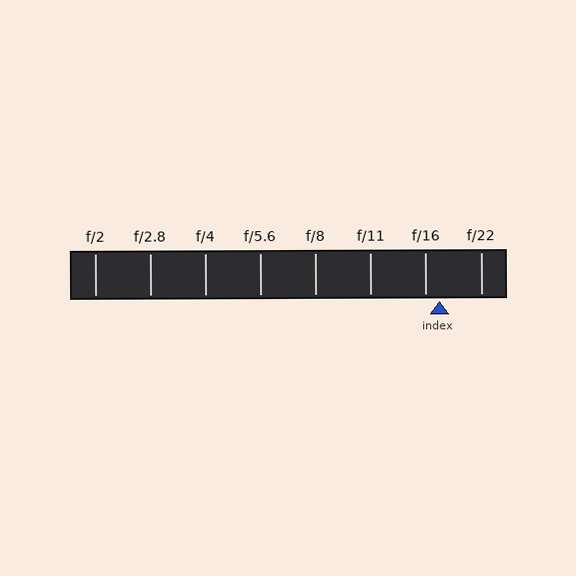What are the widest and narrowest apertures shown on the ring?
The widest aperture shown is f/2 and the narrowest is f/22.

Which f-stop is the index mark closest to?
The index mark is closest to f/16.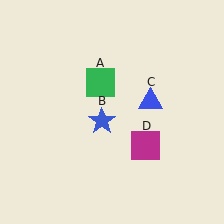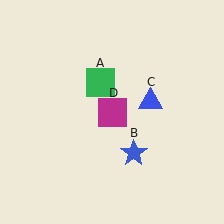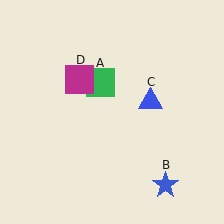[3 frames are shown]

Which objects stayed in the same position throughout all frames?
Green square (object A) and blue triangle (object C) remained stationary.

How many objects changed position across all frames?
2 objects changed position: blue star (object B), magenta square (object D).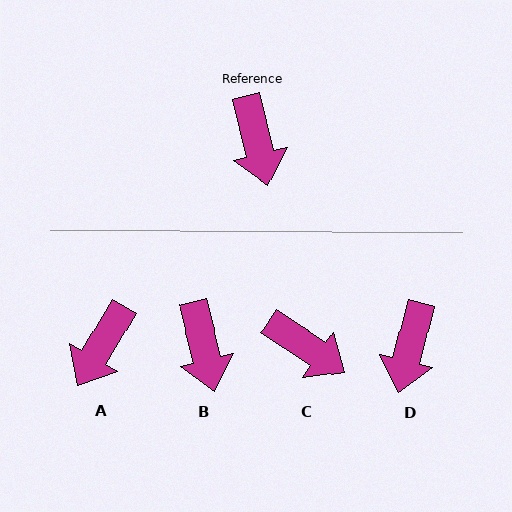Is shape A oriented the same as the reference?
No, it is off by about 45 degrees.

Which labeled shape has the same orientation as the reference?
B.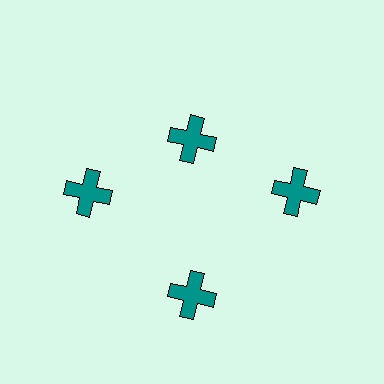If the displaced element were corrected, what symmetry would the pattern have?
It would have 4-fold rotational symmetry — the pattern would map onto itself every 90 degrees.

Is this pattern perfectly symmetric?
No. The 4 teal crosses are arranged in a ring, but one element near the 12 o'clock position is pulled inward toward the center, breaking the 4-fold rotational symmetry.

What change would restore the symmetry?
The symmetry would be restored by moving it outward, back onto the ring so that all 4 crosses sit at equal angles and equal distance from the center.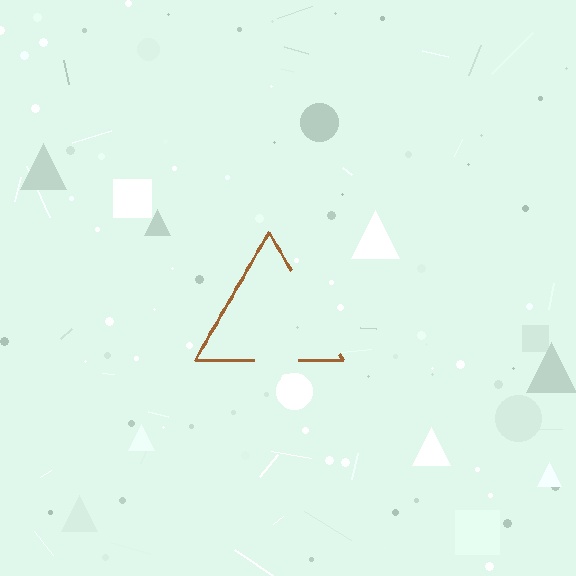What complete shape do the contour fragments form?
The contour fragments form a triangle.